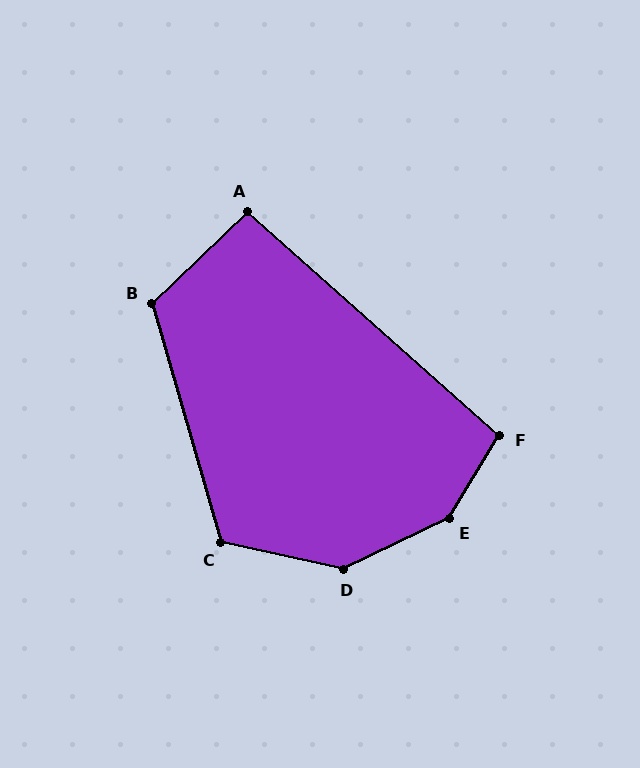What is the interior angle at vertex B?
Approximately 117 degrees (obtuse).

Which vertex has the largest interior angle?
E, at approximately 147 degrees.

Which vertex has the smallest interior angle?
A, at approximately 95 degrees.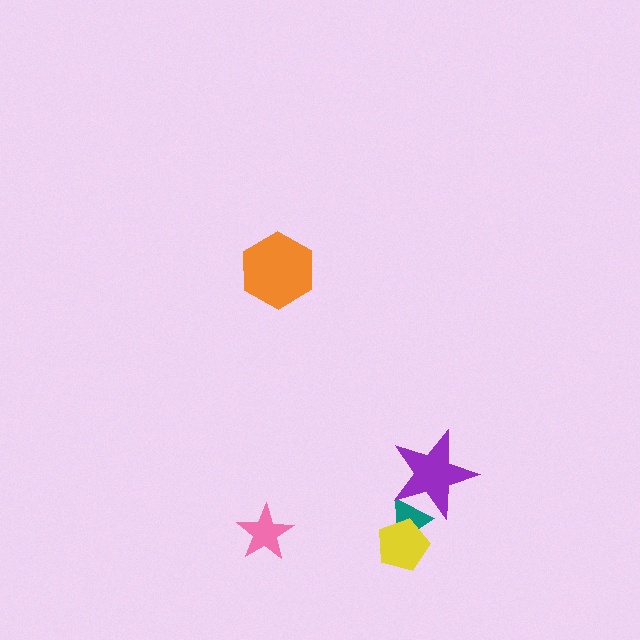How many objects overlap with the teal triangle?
2 objects overlap with the teal triangle.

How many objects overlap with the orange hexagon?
0 objects overlap with the orange hexagon.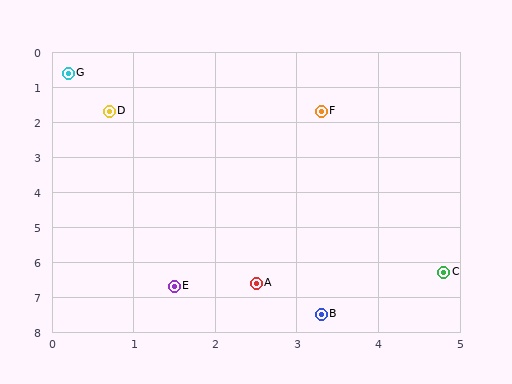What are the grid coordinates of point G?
Point G is at approximately (0.2, 0.6).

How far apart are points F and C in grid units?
Points F and C are about 4.8 grid units apart.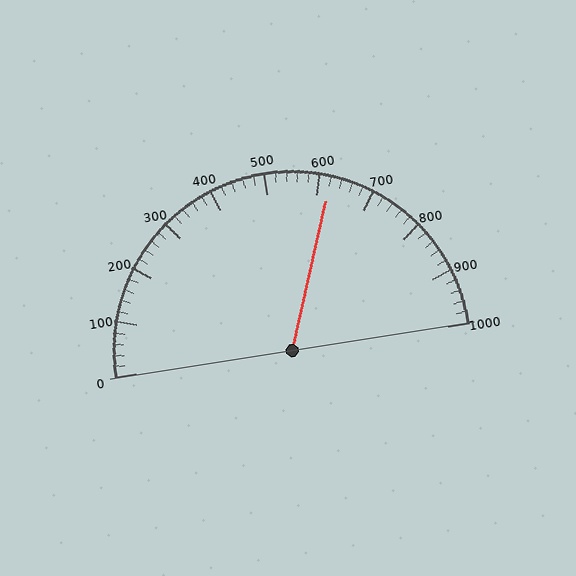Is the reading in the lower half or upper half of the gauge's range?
The reading is in the upper half of the range (0 to 1000).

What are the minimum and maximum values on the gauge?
The gauge ranges from 0 to 1000.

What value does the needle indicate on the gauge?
The needle indicates approximately 620.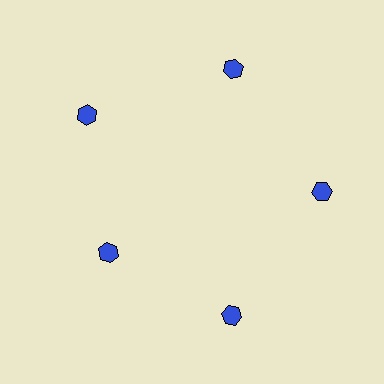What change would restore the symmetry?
The symmetry would be restored by moving it outward, back onto the ring so that all 5 hexagons sit at equal angles and equal distance from the center.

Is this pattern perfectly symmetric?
No. The 5 blue hexagons are arranged in a ring, but one element near the 8 o'clock position is pulled inward toward the center, breaking the 5-fold rotational symmetry.